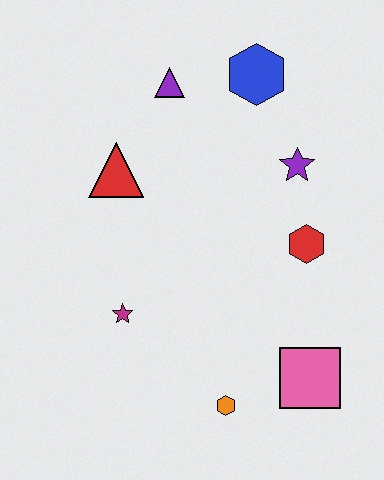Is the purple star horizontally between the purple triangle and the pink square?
Yes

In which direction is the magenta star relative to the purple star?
The magenta star is to the left of the purple star.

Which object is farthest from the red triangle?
The pink square is farthest from the red triangle.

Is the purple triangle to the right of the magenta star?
Yes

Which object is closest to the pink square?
The orange hexagon is closest to the pink square.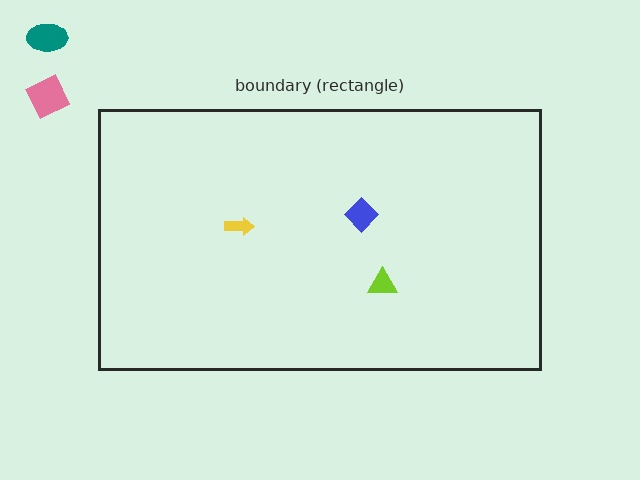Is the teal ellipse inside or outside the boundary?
Outside.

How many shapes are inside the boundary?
3 inside, 2 outside.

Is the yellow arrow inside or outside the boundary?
Inside.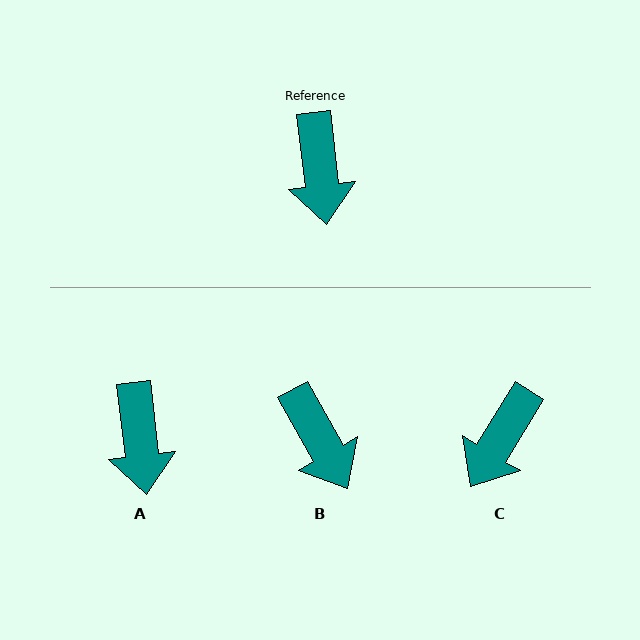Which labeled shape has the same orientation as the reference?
A.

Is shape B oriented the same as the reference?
No, it is off by about 23 degrees.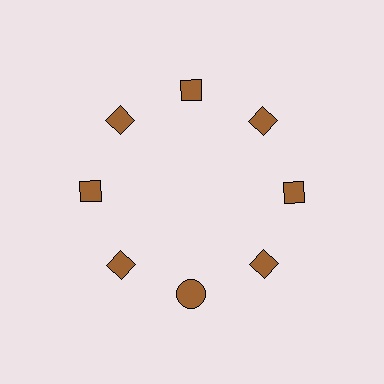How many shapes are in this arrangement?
There are 8 shapes arranged in a ring pattern.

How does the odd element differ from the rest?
It has a different shape: circle instead of diamond.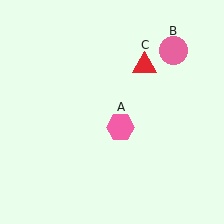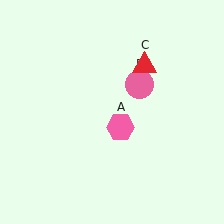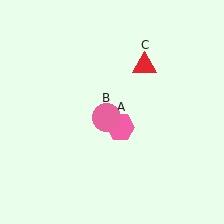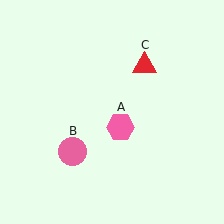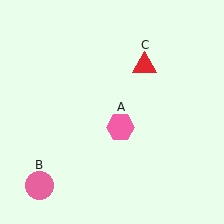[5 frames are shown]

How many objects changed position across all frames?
1 object changed position: pink circle (object B).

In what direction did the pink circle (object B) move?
The pink circle (object B) moved down and to the left.